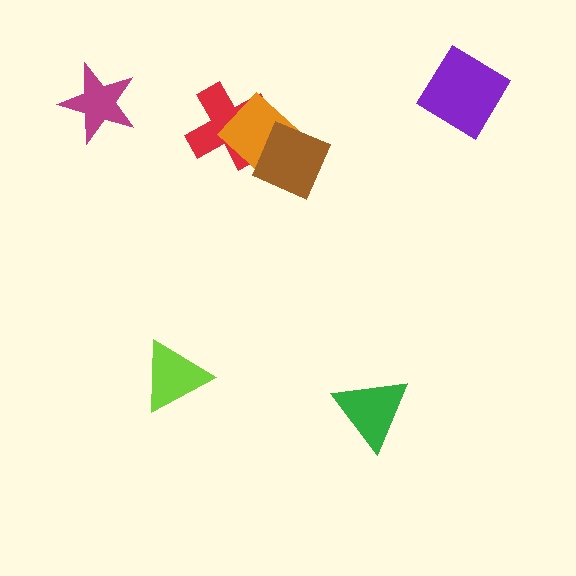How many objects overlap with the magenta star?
0 objects overlap with the magenta star.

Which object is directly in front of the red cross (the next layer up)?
The orange diamond is directly in front of the red cross.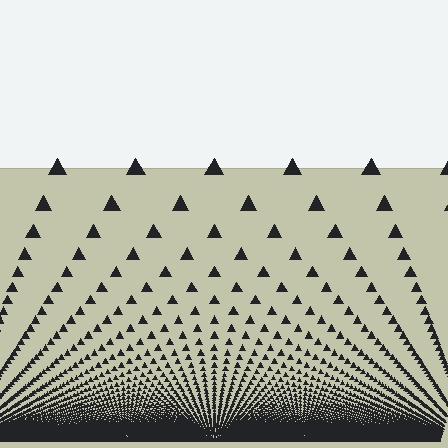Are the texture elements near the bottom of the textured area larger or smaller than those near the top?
Smaller. The gradient is inverted — elements near the bottom are smaller and denser.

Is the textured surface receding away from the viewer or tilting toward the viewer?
The surface appears to tilt toward the viewer. Texture elements get larger and sparser toward the top.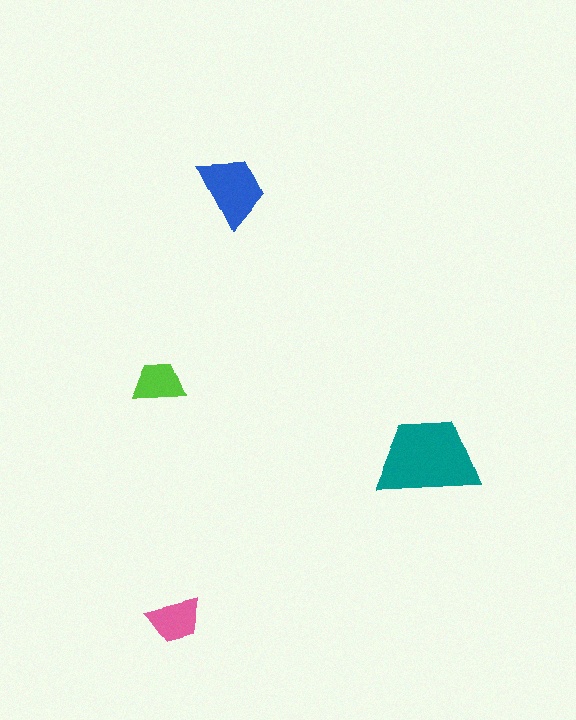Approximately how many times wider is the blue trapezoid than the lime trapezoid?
About 1.5 times wider.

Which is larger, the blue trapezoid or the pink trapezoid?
The blue one.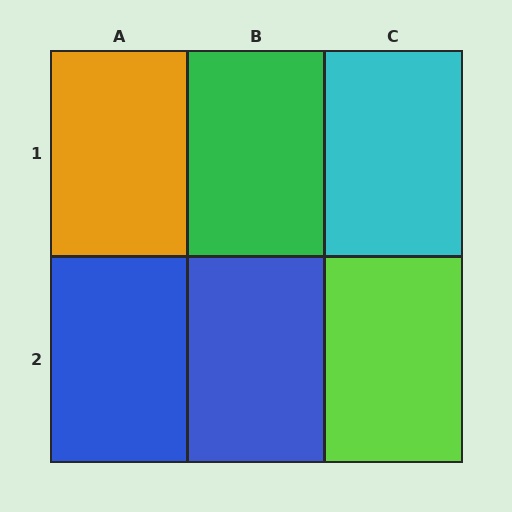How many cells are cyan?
1 cell is cyan.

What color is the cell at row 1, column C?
Cyan.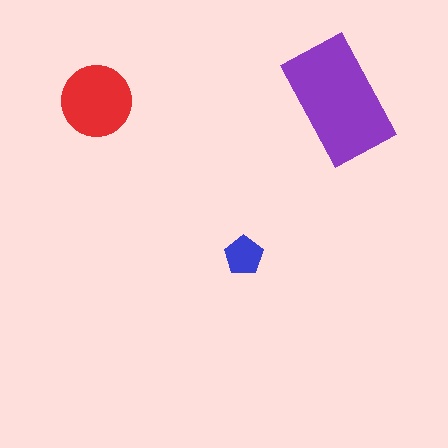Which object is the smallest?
The blue pentagon.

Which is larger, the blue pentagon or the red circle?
The red circle.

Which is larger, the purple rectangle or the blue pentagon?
The purple rectangle.